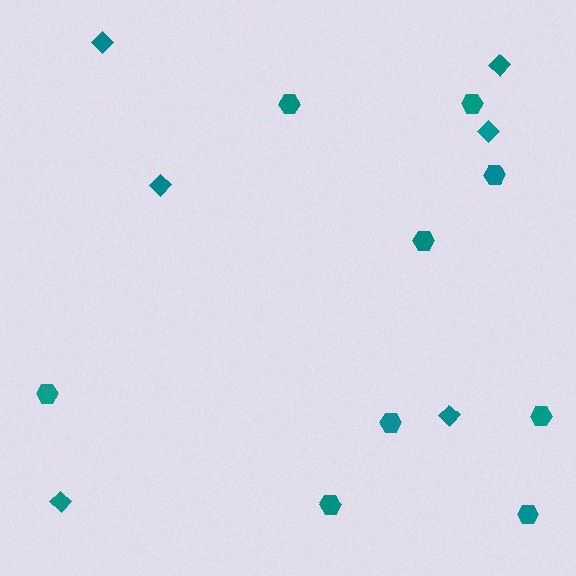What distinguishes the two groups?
There are 2 groups: one group of hexagons (9) and one group of diamonds (6).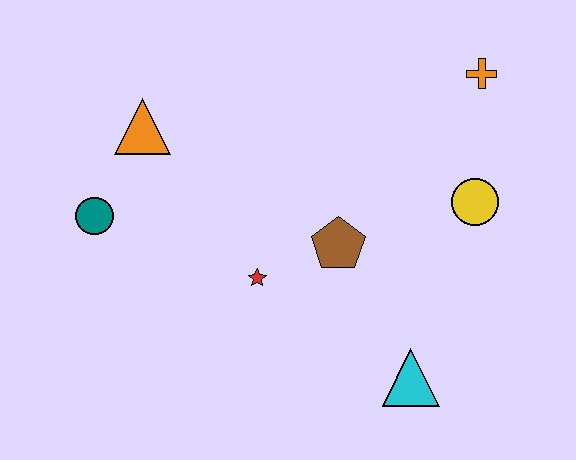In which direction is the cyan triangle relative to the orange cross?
The cyan triangle is below the orange cross.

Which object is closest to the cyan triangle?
The brown pentagon is closest to the cyan triangle.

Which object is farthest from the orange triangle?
The cyan triangle is farthest from the orange triangle.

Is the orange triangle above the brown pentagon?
Yes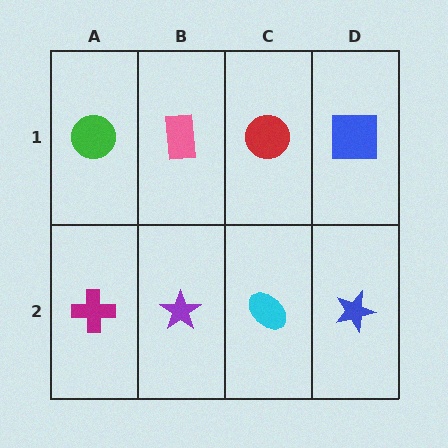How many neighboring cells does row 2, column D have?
2.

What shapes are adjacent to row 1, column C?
A cyan ellipse (row 2, column C), a pink rectangle (row 1, column B), a blue square (row 1, column D).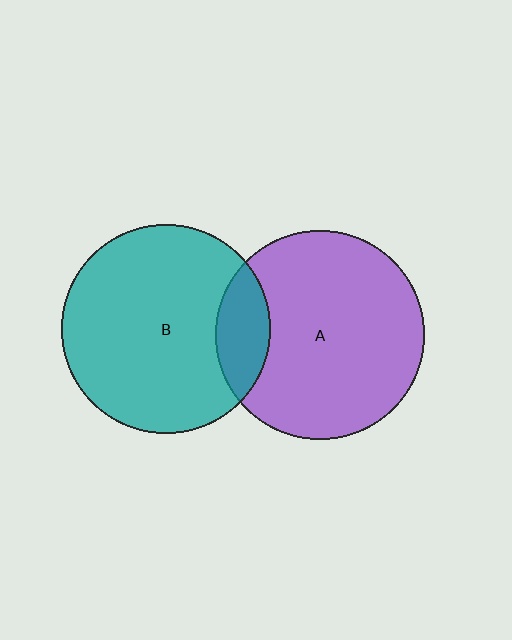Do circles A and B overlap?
Yes.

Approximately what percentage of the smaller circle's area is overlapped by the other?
Approximately 15%.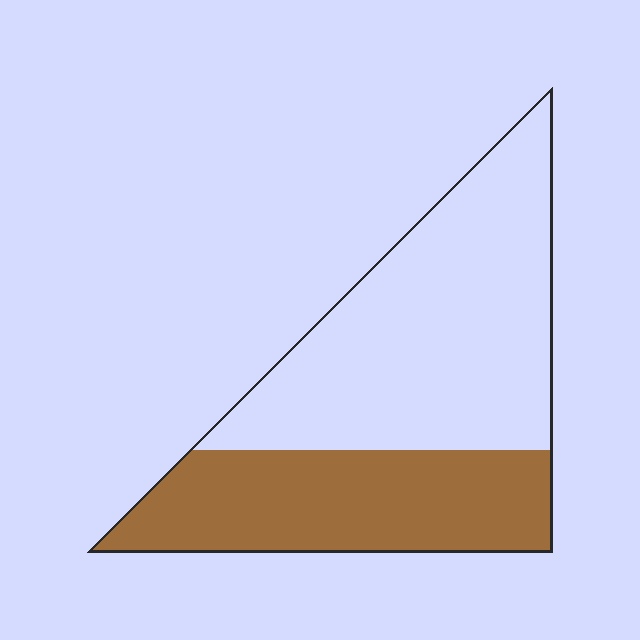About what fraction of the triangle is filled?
About two fifths (2/5).